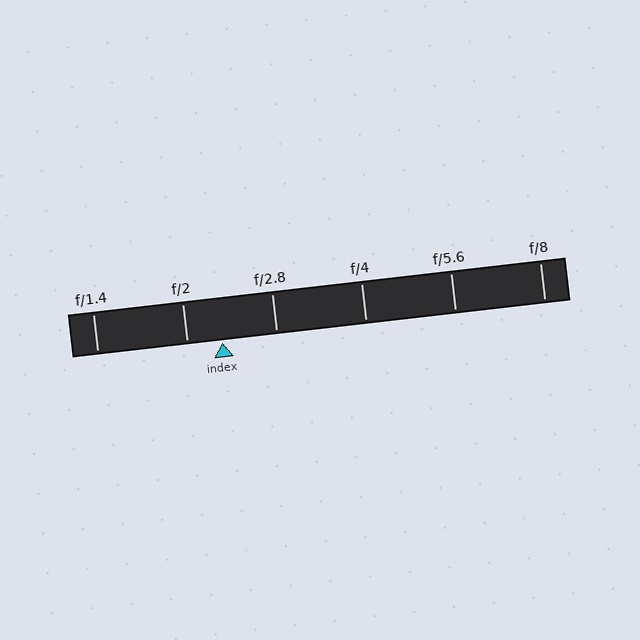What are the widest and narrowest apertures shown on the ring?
The widest aperture shown is f/1.4 and the narrowest is f/8.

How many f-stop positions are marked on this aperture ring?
There are 6 f-stop positions marked.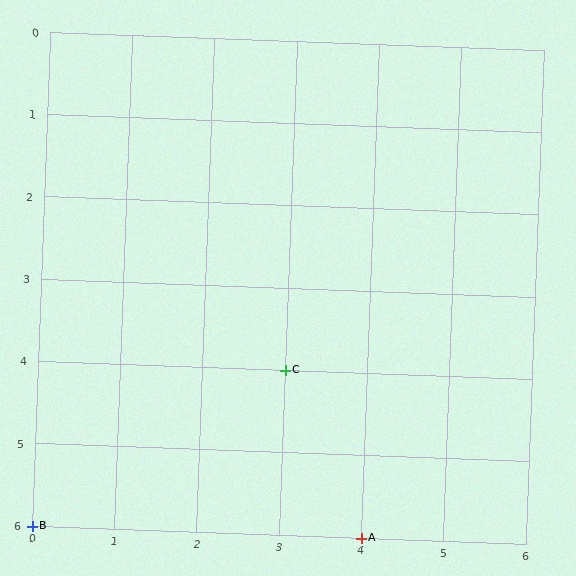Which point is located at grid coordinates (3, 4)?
Point C is at (3, 4).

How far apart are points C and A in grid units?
Points C and A are 1 column and 2 rows apart (about 2.2 grid units diagonally).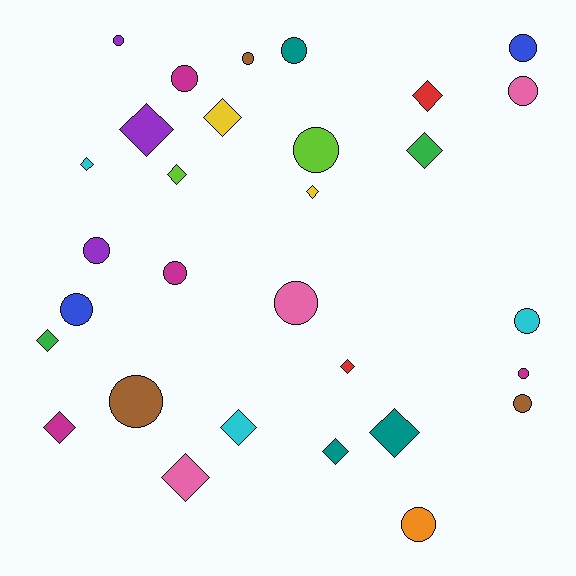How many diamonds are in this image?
There are 14 diamonds.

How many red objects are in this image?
There are 2 red objects.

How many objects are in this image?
There are 30 objects.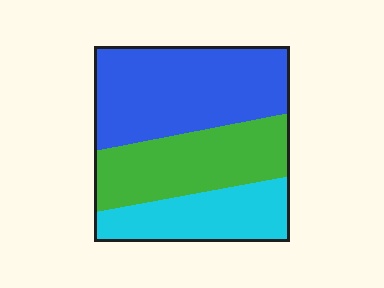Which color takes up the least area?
Cyan, at roughly 25%.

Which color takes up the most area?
Blue, at roughly 45%.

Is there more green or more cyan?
Green.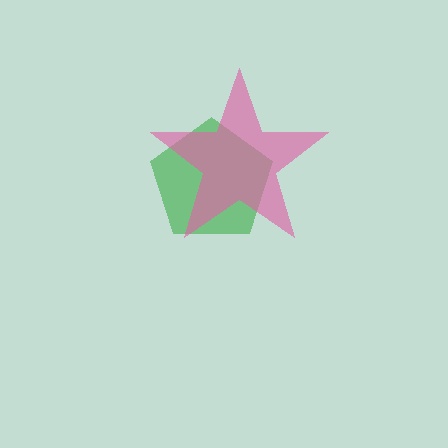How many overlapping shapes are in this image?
There are 2 overlapping shapes in the image.